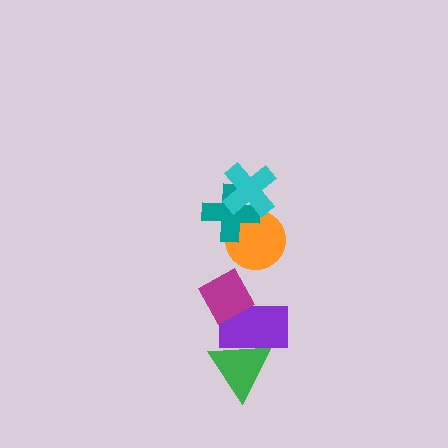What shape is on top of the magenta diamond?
The orange circle is on top of the magenta diamond.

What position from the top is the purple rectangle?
The purple rectangle is 5th from the top.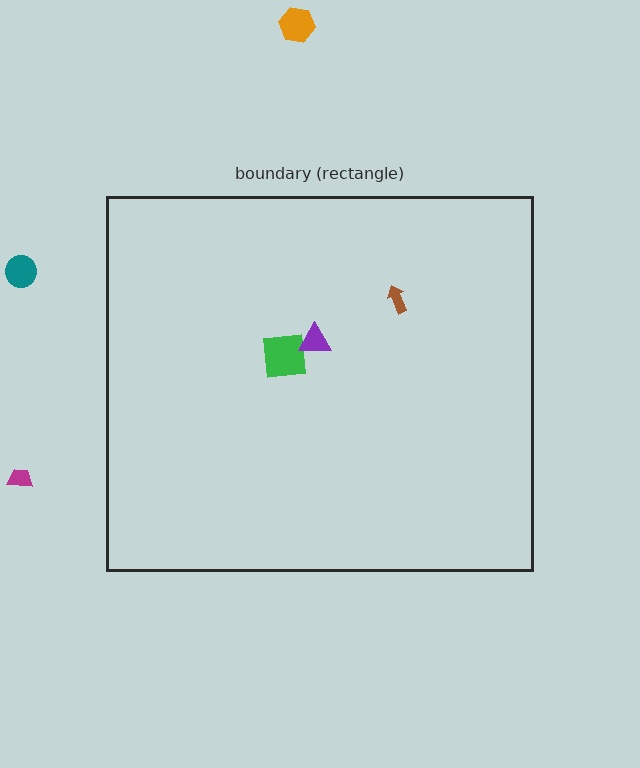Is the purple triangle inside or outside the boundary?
Inside.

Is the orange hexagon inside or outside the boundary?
Outside.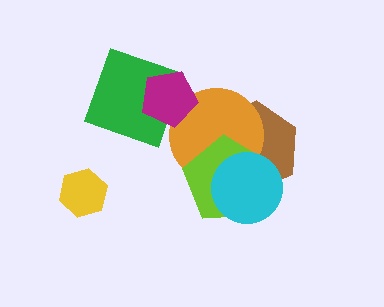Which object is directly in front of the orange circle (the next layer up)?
The lime pentagon is directly in front of the orange circle.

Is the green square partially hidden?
Yes, it is partially covered by another shape.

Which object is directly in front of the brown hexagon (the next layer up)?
The orange circle is directly in front of the brown hexagon.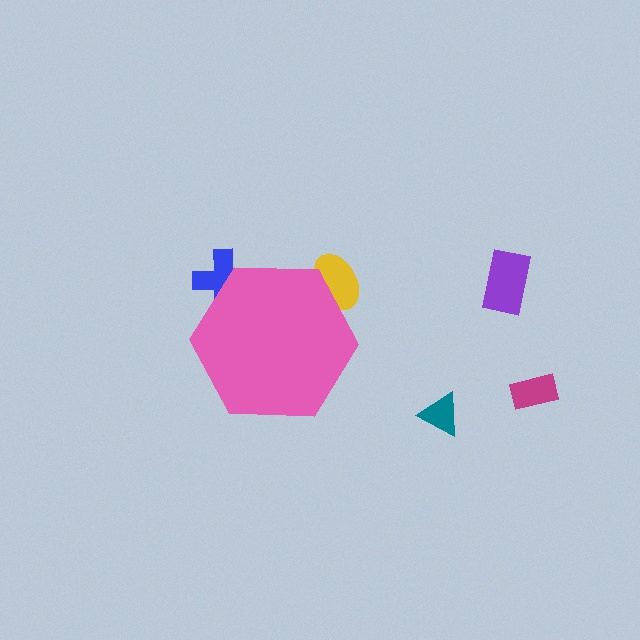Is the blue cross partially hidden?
Yes, the blue cross is partially hidden behind the pink hexagon.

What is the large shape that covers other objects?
A pink hexagon.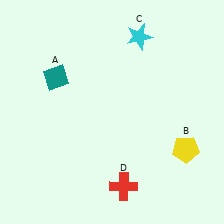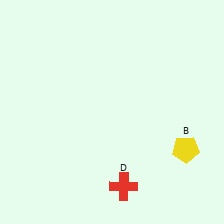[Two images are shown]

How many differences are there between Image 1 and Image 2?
There are 2 differences between the two images.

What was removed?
The teal diamond (A), the cyan star (C) were removed in Image 2.